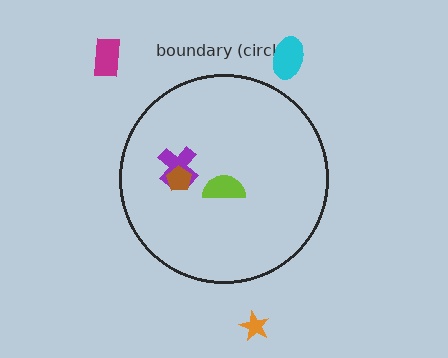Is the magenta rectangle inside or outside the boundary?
Outside.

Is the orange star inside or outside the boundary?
Outside.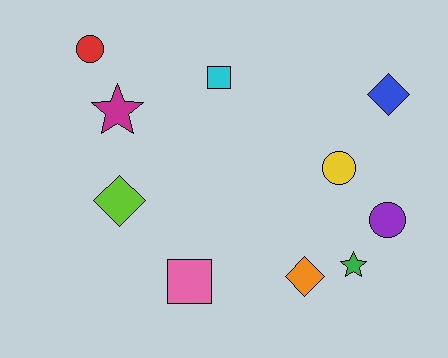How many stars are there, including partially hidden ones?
There are 2 stars.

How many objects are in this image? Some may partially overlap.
There are 10 objects.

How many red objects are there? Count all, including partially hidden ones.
There is 1 red object.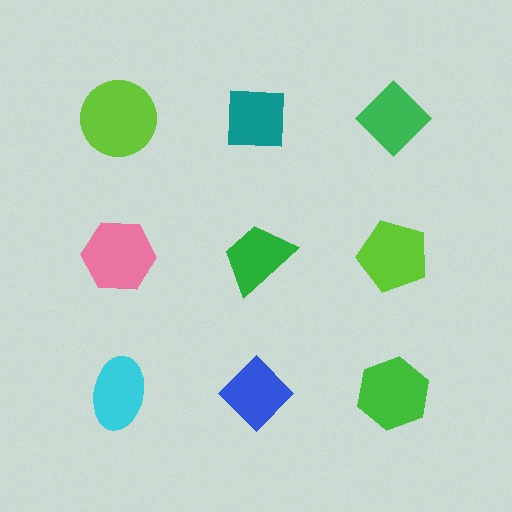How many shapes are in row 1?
3 shapes.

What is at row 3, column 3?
A green hexagon.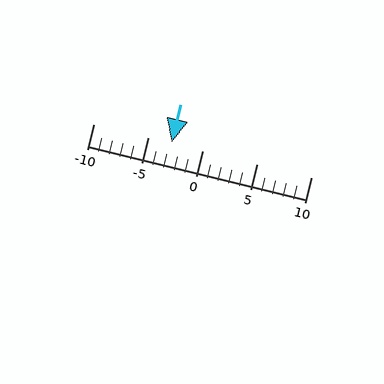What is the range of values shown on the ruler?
The ruler shows values from -10 to 10.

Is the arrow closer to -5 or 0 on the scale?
The arrow is closer to -5.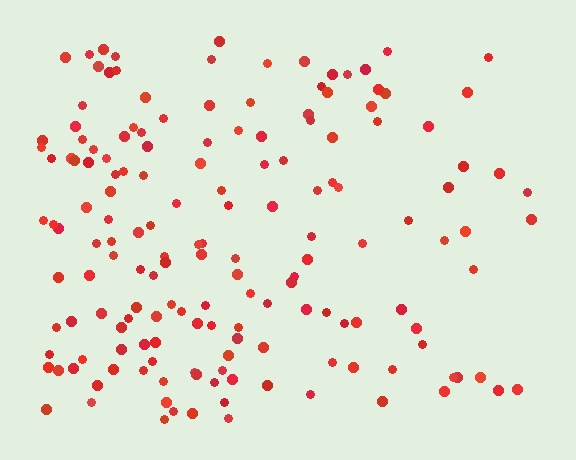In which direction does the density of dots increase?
From right to left, with the left side densest.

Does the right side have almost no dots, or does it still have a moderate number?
Still a moderate number, just noticeably fewer than the left.